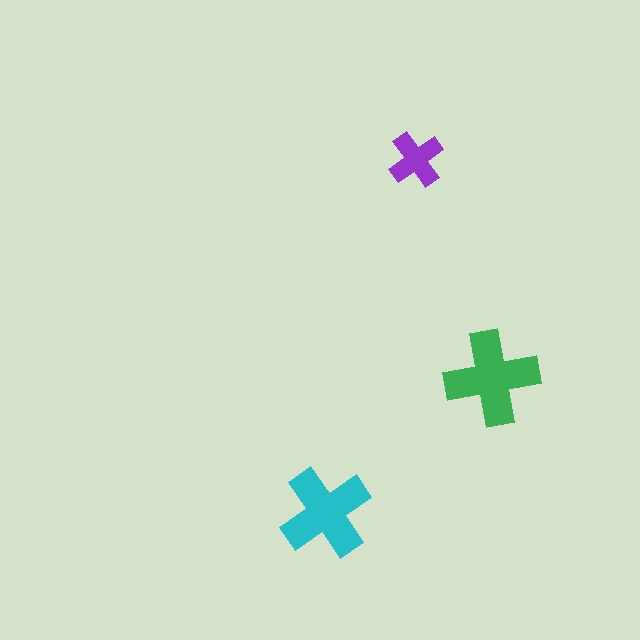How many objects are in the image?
There are 3 objects in the image.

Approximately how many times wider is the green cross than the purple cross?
About 1.5 times wider.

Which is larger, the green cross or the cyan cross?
The green one.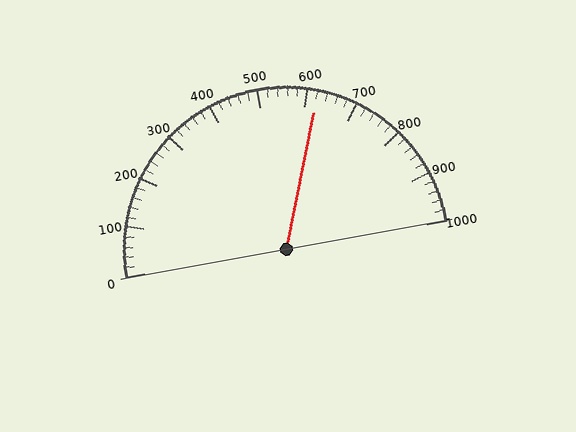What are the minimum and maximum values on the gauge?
The gauge ranges from 0 to 1000.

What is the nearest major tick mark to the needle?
The nearest major tick mark is 600.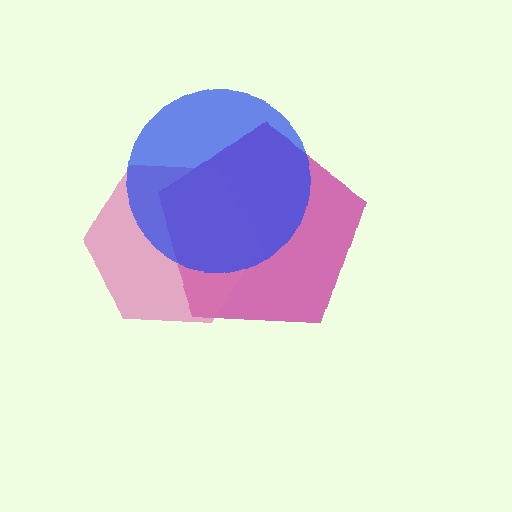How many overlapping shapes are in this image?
There are 3 overlapping shapes in the image.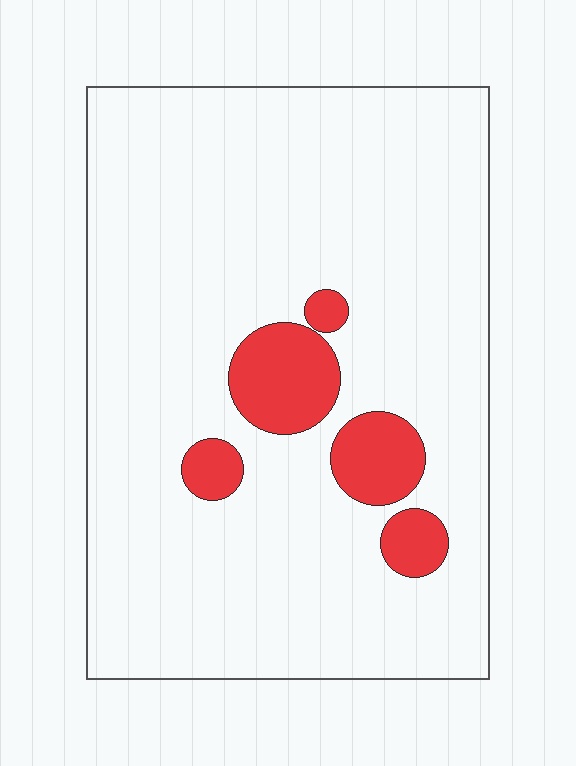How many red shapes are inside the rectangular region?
5.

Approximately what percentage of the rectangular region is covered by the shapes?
Approximately 10%.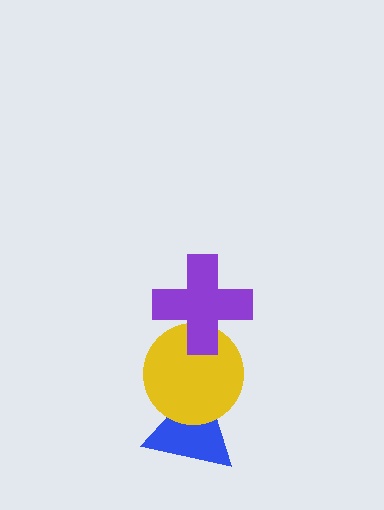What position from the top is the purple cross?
The purple cross is 1st from the top.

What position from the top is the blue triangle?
The blue triangle is 3rd from the top.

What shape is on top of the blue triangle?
The yellow circle is on top of the blue triangle.